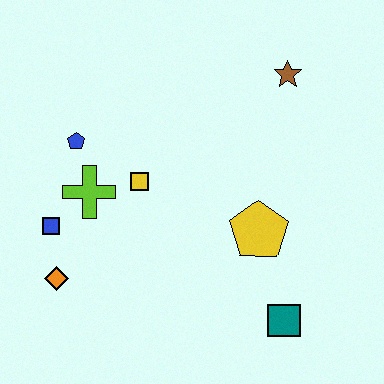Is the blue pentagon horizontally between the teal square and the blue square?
Yes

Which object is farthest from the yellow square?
The teal square is farthest from the yellow square.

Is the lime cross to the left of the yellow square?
Yes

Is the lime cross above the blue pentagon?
No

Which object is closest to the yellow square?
The lime cross is closest to the yellow square.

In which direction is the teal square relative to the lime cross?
The teal square is to the right of the lime cross.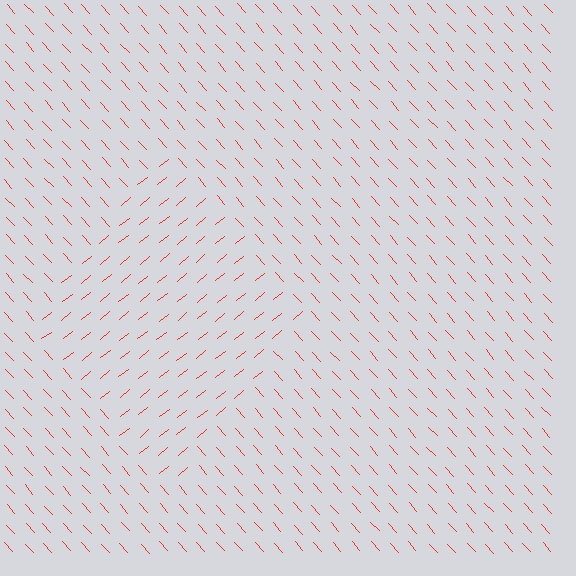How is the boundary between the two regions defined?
The boundary is defined purely by a change in line orientation (approximately 87 degrees difference). All lines are the same color and thickness.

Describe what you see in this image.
The image is filled with small red line segments. A diamond region in the image has lines oriented differently from the surrounding lines, creating a visible texture boundary.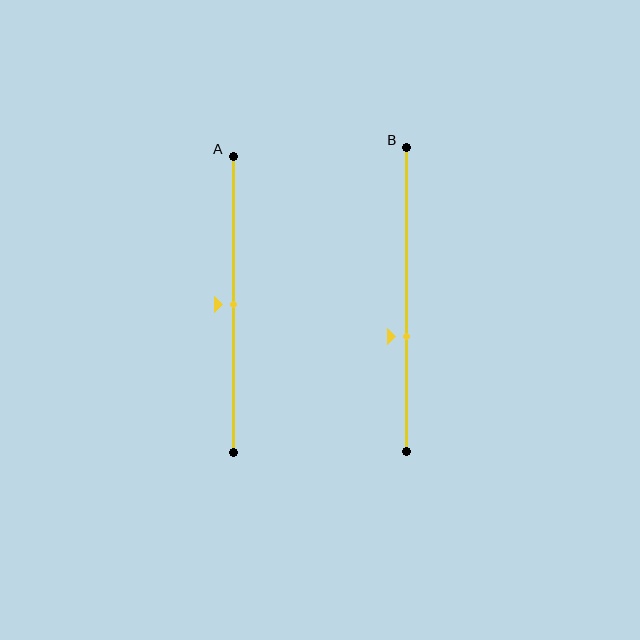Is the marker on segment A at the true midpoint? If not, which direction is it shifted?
Yes, the marker on segment A is at the true midpoint.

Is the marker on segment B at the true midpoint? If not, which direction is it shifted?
No, the marker on segment B is shifted downward by about 12% of the segment length.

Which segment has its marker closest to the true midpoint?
Segment A has its marker closest to the true midpoint.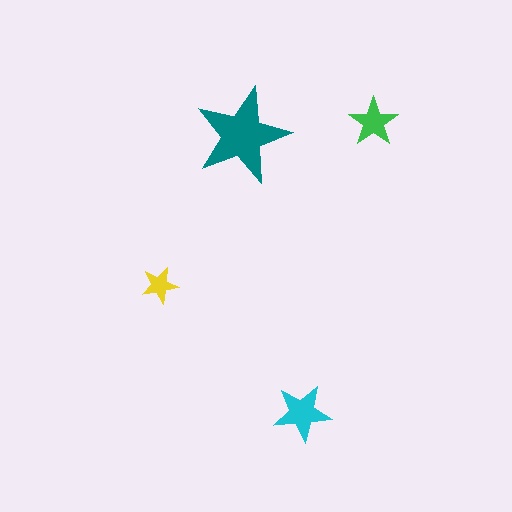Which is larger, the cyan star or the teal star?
The teal one.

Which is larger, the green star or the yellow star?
The green one.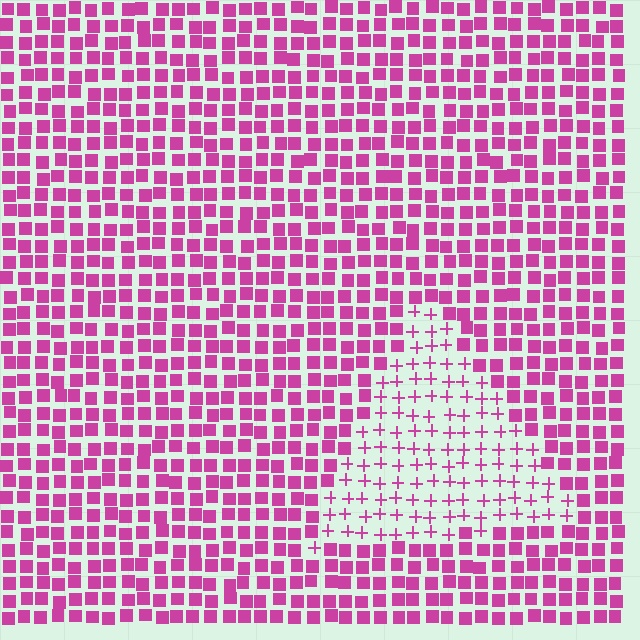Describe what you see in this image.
The image is filled with small magenta elements arranged in a uniform grid. A triangle-shaped region contains plus signs, while the surrounding area contains squares. The boundary is defined purely by the change in element shape.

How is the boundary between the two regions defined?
The boundary is defined by a change in element shape: plus signs inside vs. squares outside. All elements share the same color and spacing.